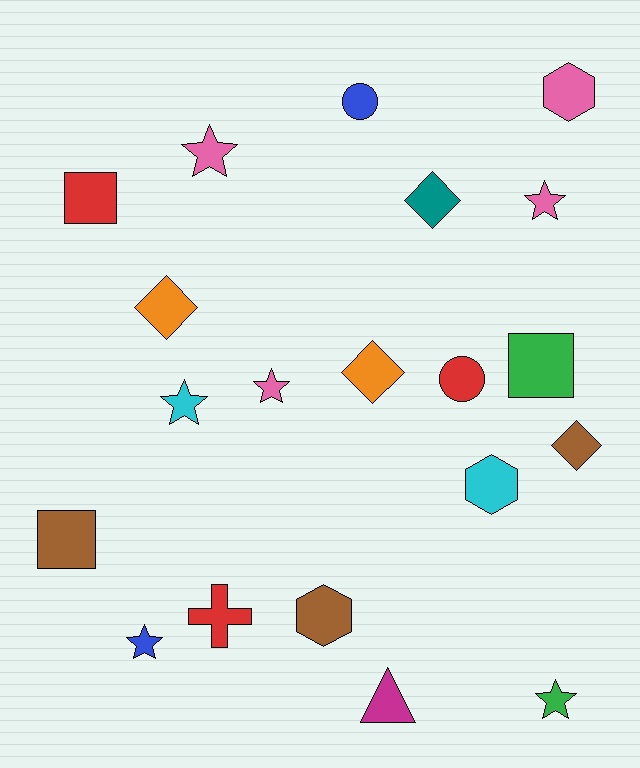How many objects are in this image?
There are 20 objects.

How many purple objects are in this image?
There are no purple objects.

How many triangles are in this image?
There is 1 triangle.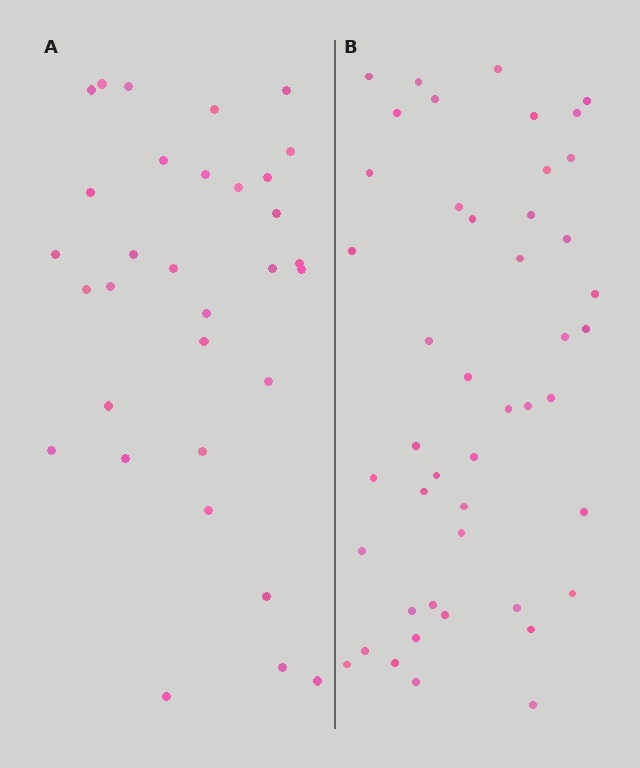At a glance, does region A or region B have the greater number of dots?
Region B (the right region) has more dots.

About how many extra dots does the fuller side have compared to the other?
Region B has approximately 15 more dots than region A.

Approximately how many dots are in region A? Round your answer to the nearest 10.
About 30 dots. (The exact count is 32, which rounds to 30.)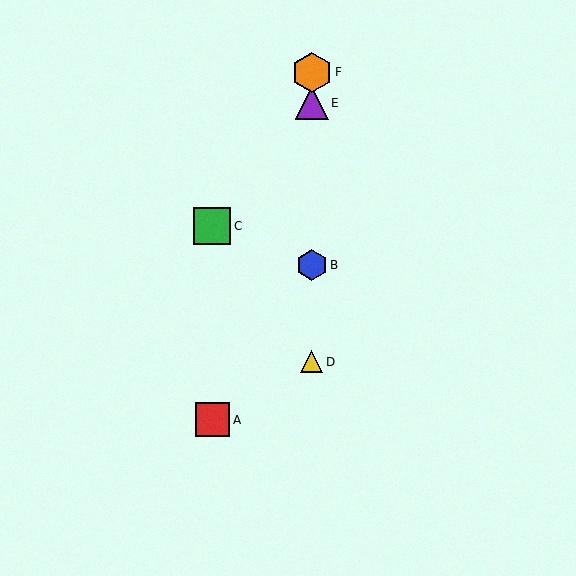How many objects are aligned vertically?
4 objects (B, D, E, F) are aligned vertically.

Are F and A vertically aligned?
No, F is at x≈312 and A is at x≈213.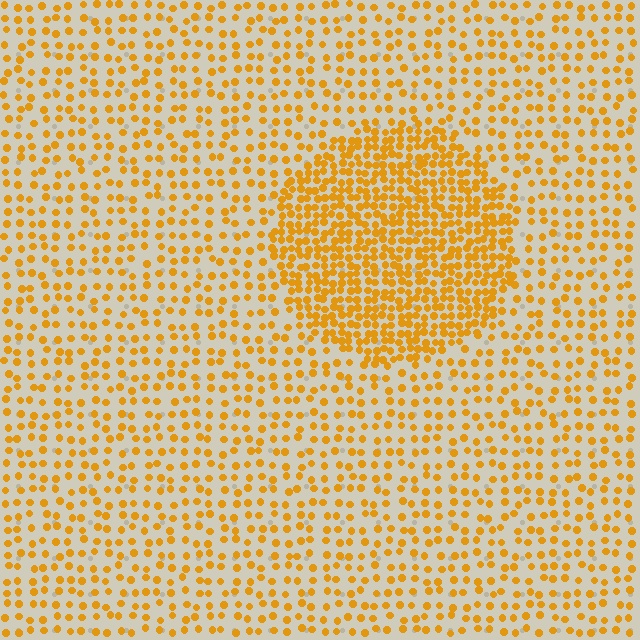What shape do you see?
I see a circle.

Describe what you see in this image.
The image contains small orange elements arranged at two different densities. A circle-shaped region is visible where the elements are more densely packed than the surrounding area.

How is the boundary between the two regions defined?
The boundary is defined by a change in element density (approximately 2.3x ratio). All elements are the same color, size, and shape.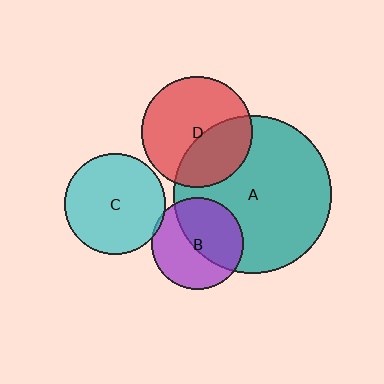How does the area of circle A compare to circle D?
Approximately 2.0 times.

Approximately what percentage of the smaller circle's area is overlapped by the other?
Approximately 5%.